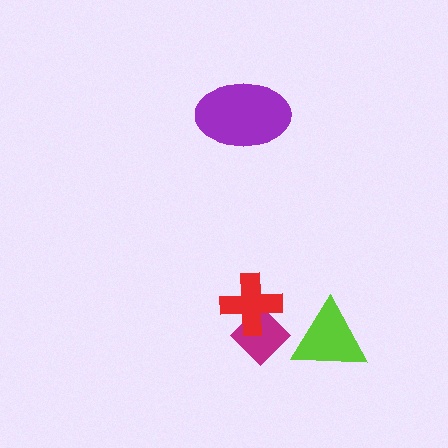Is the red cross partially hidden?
No, no other shape covers it.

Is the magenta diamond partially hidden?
Yes, it is partially covered by another shape.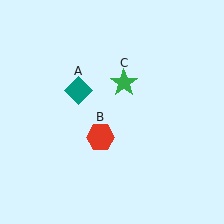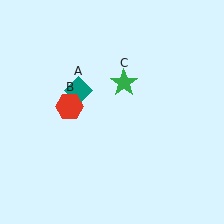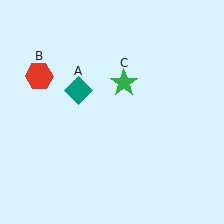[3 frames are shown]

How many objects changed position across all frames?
1 object changed position: red hexagon (object B).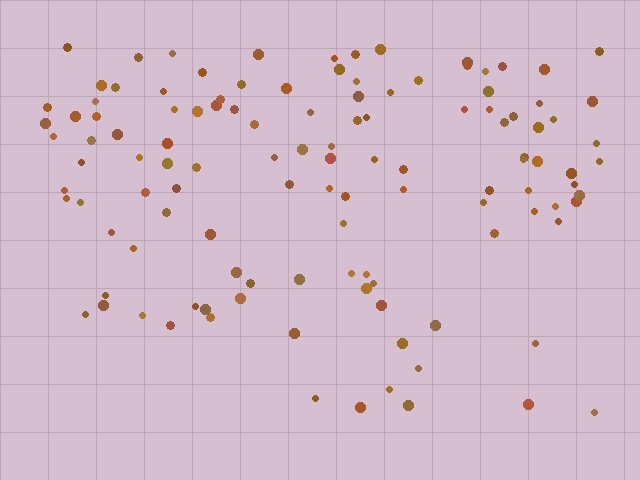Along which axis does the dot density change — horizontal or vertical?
Vertical.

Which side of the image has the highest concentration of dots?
The top.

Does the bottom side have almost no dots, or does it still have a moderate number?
Still a moderate number, just noticeably fewer than the top.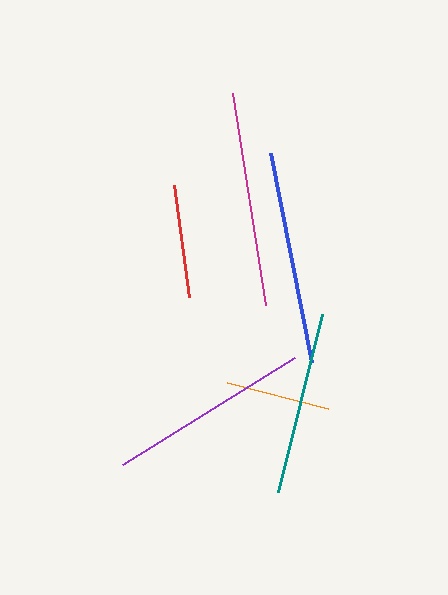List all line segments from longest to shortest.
From longest to shortest: magenta, blue, purple, teal, red, orange.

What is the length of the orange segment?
The orange segment is approximately 104 pixels long.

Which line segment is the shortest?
The orange line is the shortest at approximately 104 pixels.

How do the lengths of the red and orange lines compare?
The red and orange lines are approximately the same length.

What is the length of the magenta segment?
The magenta segment is approximately 215 pixels long.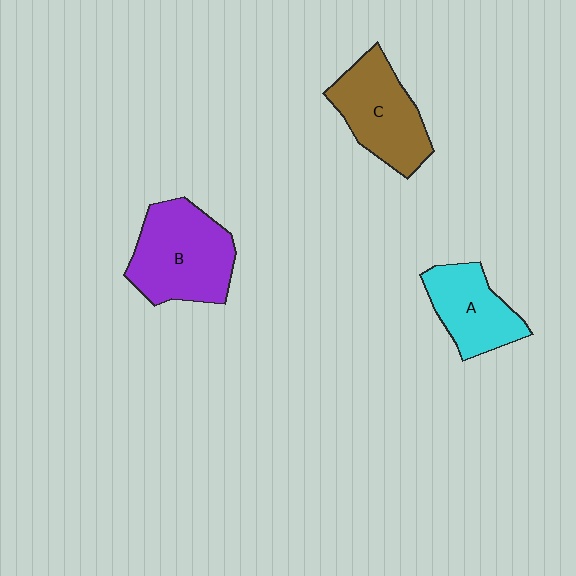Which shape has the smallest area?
Shape A (cyan).